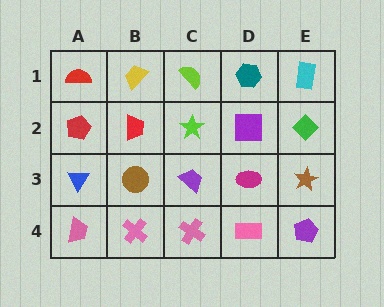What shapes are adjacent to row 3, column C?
A lime star (row 2, column C), a pink cross (row 4, column C), a brown circle (row 3, column B), a magenta ellipse (row 3, column D).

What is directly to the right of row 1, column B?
A lime semicircle.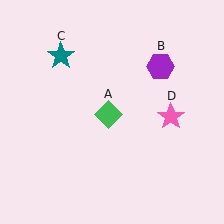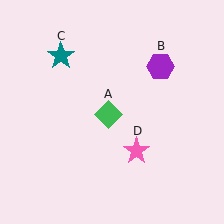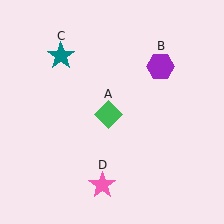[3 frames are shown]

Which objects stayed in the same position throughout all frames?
Green diamond (object A) and purple hexagon (object B) and teal star (object C) remained stationary.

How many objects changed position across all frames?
1 object changed position: pink star (object D).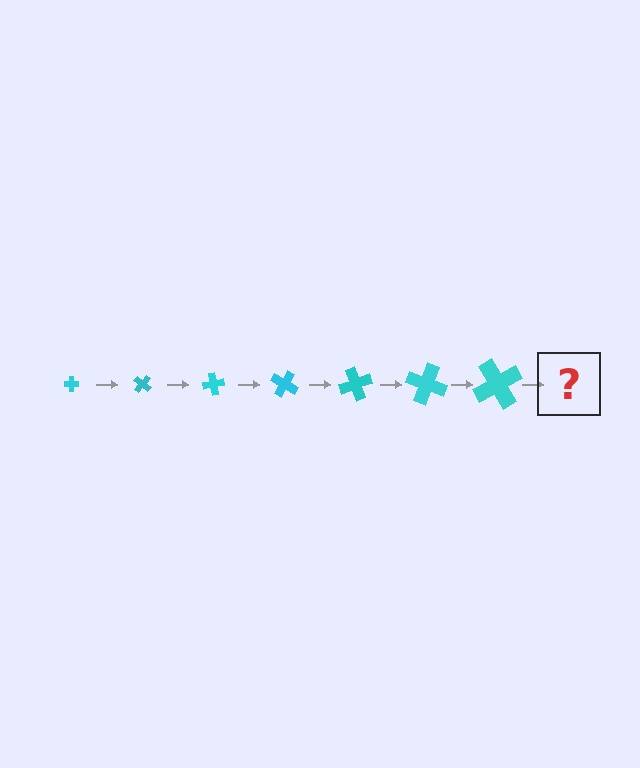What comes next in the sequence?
The next element should be a cross, larger than the previous one and rotated 280 degrees from the start.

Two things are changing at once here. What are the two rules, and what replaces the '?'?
The two rules are that the cross grows larger each step and it rotates 40 degrees each step. The '?' should be a cross, larger than the previous one and rotated 280 degrees from the start.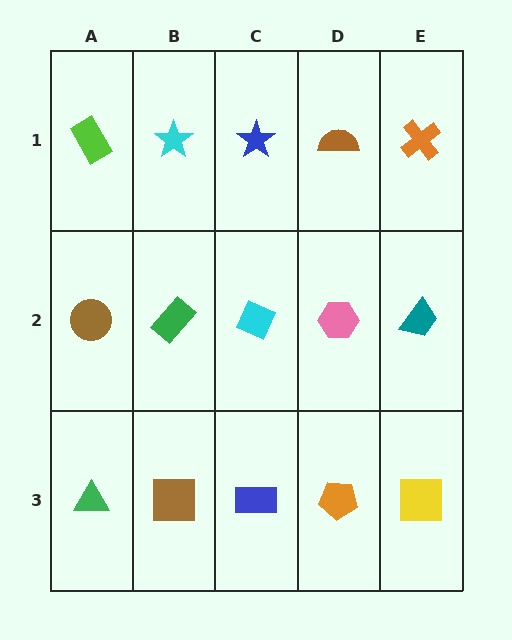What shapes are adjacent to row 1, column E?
A teal trapezoid (row 2, column E), a brown semicircle (row 1, column D).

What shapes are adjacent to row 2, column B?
A cyan star (row 1, column B), a brown square (row 3, column B), a brown circle (row 2, column A), a cyan diamond (row 2, column C).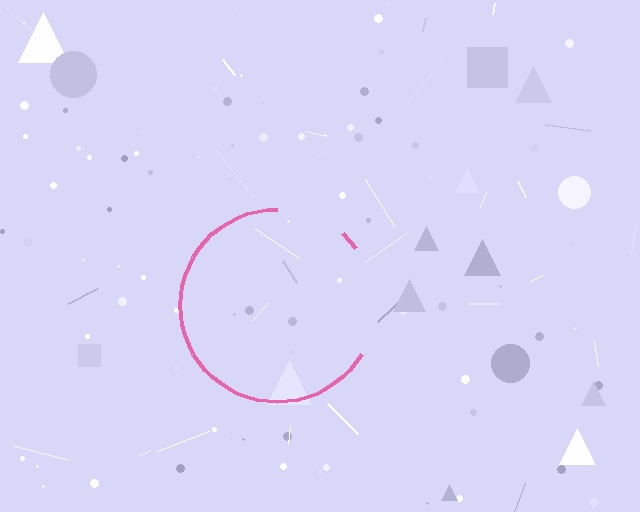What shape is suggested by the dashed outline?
The dashed outline suggests a circle.